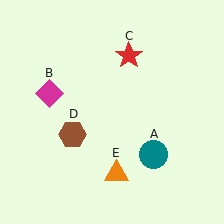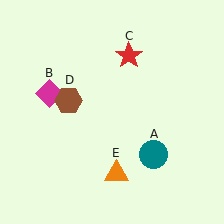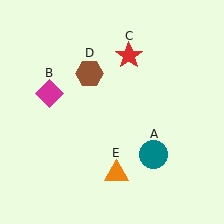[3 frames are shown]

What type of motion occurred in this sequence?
The brown hexagon (object D) rotated clockwise around the center of the scene.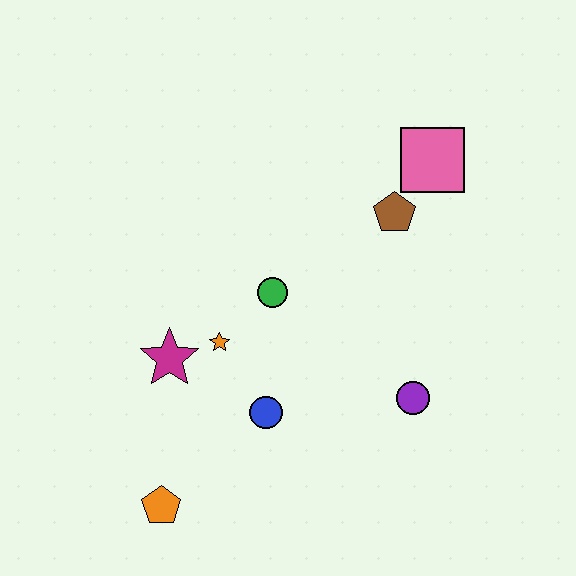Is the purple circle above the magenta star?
No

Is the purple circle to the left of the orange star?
No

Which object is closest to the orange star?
The magenta star is closest to the orange star.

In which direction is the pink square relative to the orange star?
The pink square is to the right of the orange star.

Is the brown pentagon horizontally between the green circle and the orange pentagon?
No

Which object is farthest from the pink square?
The orange pentagon is farthest from the pink square.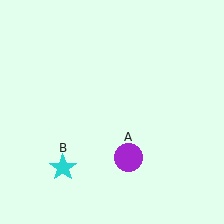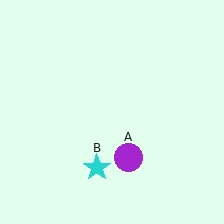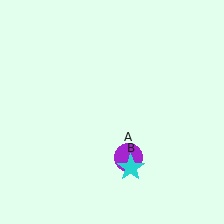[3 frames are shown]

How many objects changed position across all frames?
1 object changed position: cyan star (object B).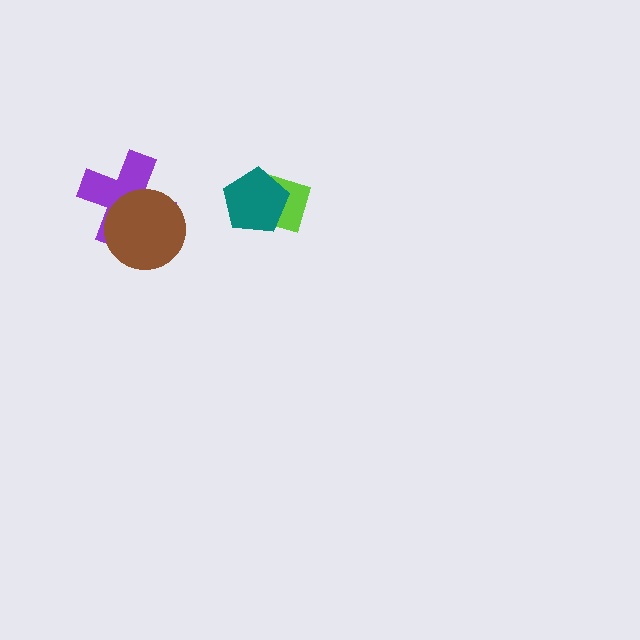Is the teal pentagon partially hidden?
No, no other shape covers it.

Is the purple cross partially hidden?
Yes, it is partially covered by another shape.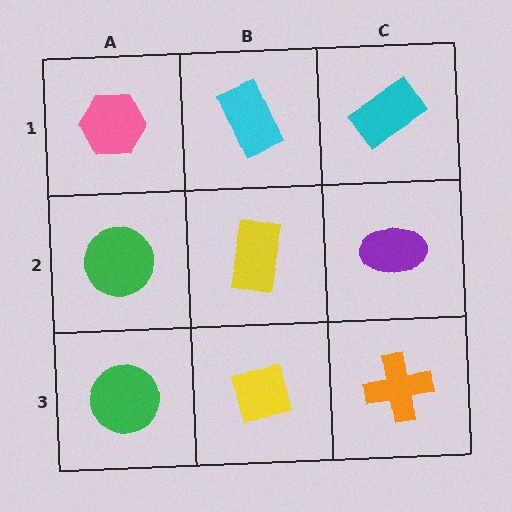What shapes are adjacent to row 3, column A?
A green circle (row 2, column A), a yellow square (row 3, column B).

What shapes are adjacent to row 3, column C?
A purple ellipse (row 2, column C), a yellow square (row 3, column B).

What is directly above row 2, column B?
A cyan rectangle.